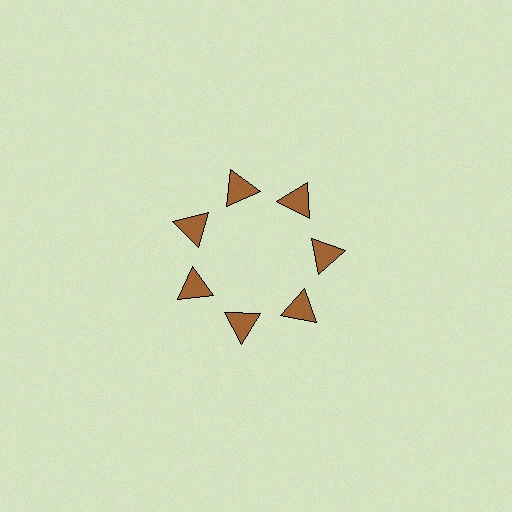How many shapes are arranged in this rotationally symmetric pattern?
There are 7 shapes, arranged in 7 groups of 1.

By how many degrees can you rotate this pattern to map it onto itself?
The pattern maps onto itself every 51 degrees of rotation.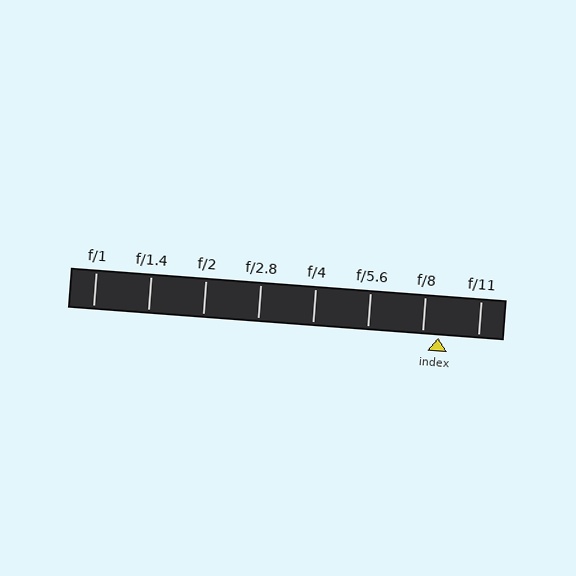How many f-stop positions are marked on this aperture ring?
There are 8 f-stop positions marked.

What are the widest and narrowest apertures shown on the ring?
The widest aperture shown is f/1 and the narrowest is f/11.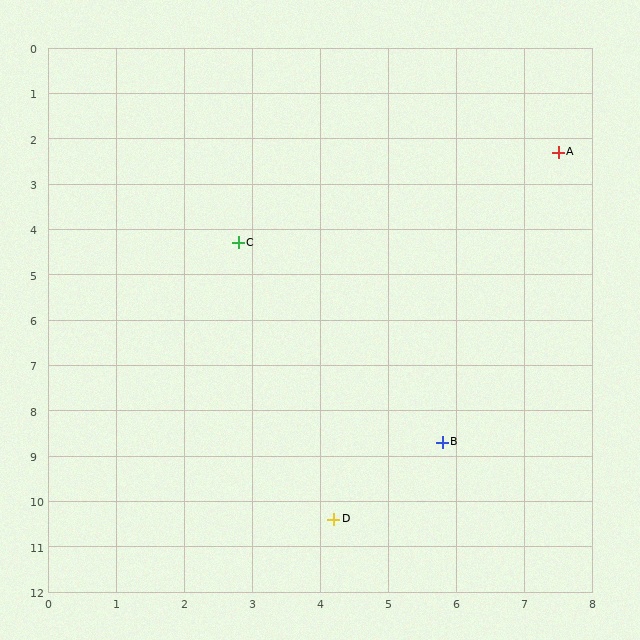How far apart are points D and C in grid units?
Points D and C are about 6.3 grid units apart.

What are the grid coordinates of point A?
Point A is at approximately (7.5, 2.3).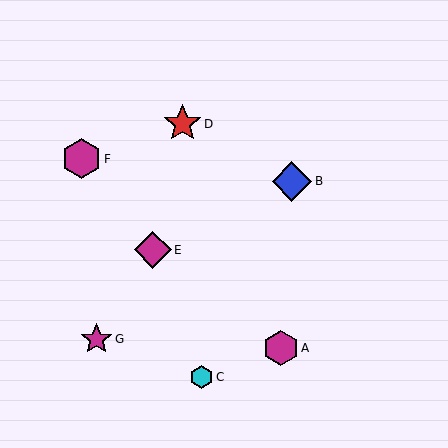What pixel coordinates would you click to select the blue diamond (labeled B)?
Click at (292, 181) to select the blue diamond B.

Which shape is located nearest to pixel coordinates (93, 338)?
The magenta star (labeled G) at (96, 339) is nearest to that location.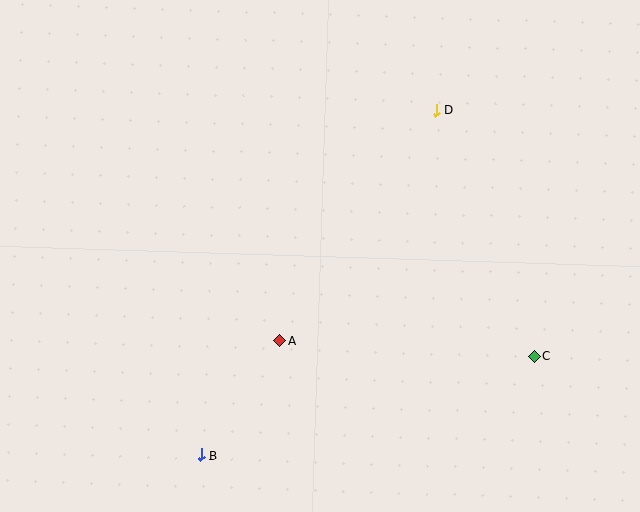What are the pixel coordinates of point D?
Point D is at (436, 110).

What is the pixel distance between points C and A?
The distance between C and A is 255 pixels.